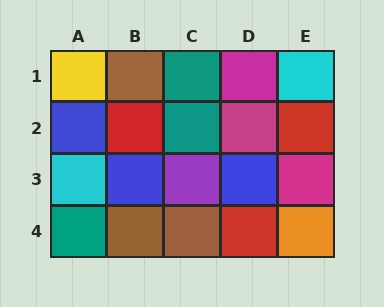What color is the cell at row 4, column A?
Teal.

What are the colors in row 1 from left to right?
Yellow, brown, teal, magenta, cyan.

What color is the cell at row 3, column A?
Cyan.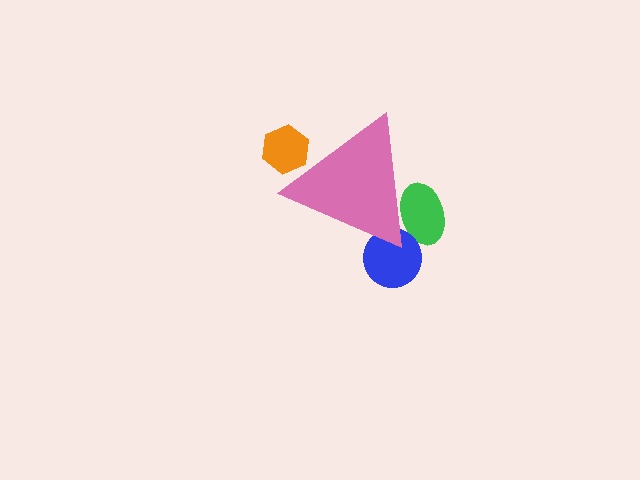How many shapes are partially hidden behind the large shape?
3 shapes are partially hidden.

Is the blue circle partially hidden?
Yes, the blue circle is partially hidden behind the pink triangle.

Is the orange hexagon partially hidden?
Yes, the orange hexagon is partially hidden behind the pink triangle.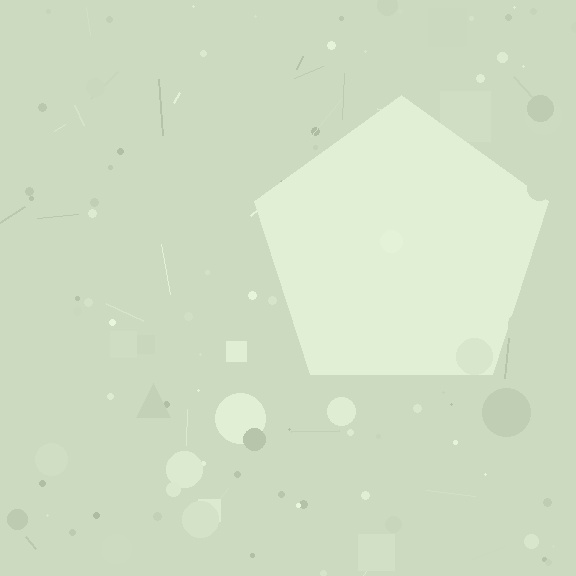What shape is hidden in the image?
A pentagon is hidden in the image.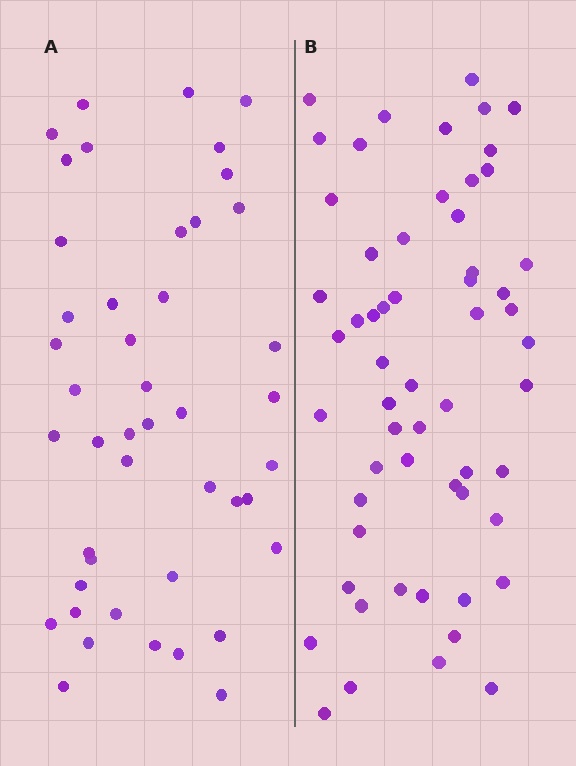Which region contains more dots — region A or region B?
Region B (the right region) has more dots.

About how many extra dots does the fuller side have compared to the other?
Region B has approximately 15 more dots than region A.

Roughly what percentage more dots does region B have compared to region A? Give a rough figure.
About 30% more.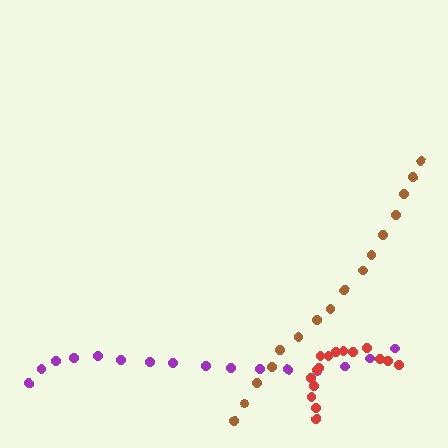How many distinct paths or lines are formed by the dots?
There are 3 distinct paths.